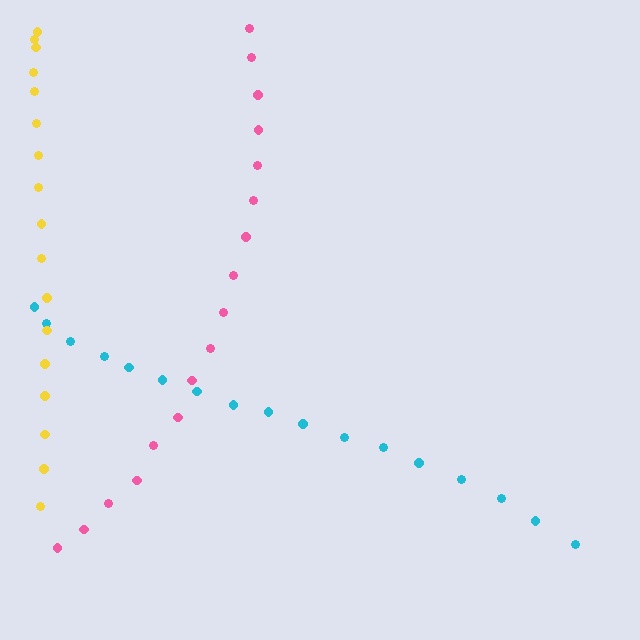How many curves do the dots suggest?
There are 3 distinct paths.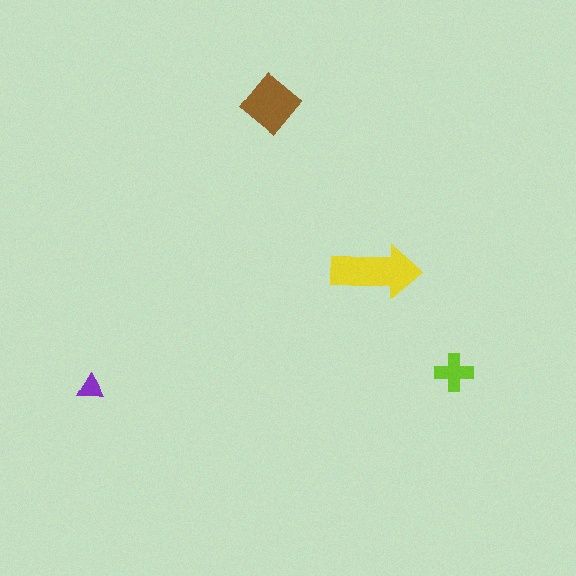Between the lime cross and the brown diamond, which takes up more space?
The brown diamond.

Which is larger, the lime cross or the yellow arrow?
The yellow arrow.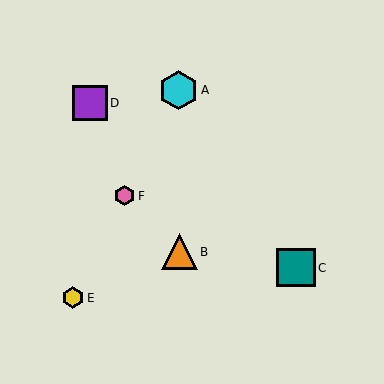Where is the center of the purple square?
The center of the purple square is at (90, 103).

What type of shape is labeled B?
Shape B is an orange triangle.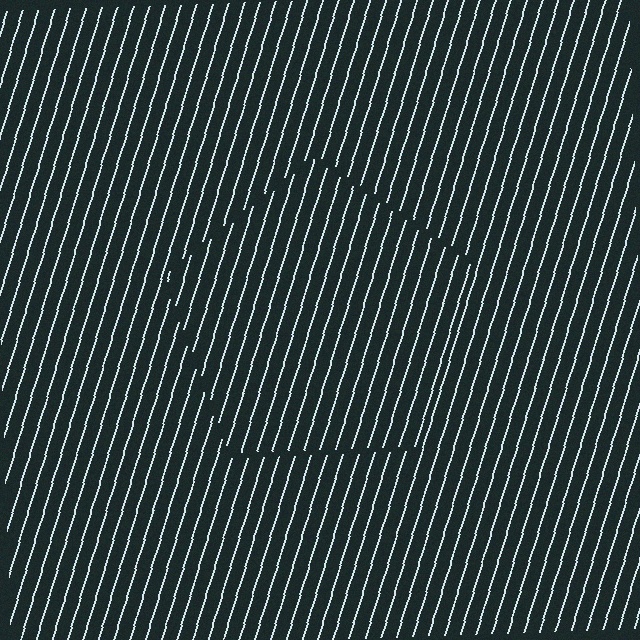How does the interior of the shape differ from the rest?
The interior of the shape contains the same grating, shifted by half a period — the contour is defined by the phase discontinuity where line-ends from the inner and outer gratings abut.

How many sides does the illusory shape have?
5 sides — the line-ends trace a pentagon.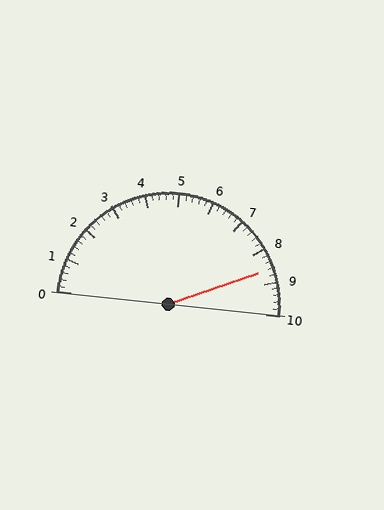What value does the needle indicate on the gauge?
The needle indicates approximately 8.6.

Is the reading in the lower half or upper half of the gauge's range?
The reading is in the upper half of the range (0 to 10).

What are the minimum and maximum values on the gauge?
The gauge ranges from 0 to 10.